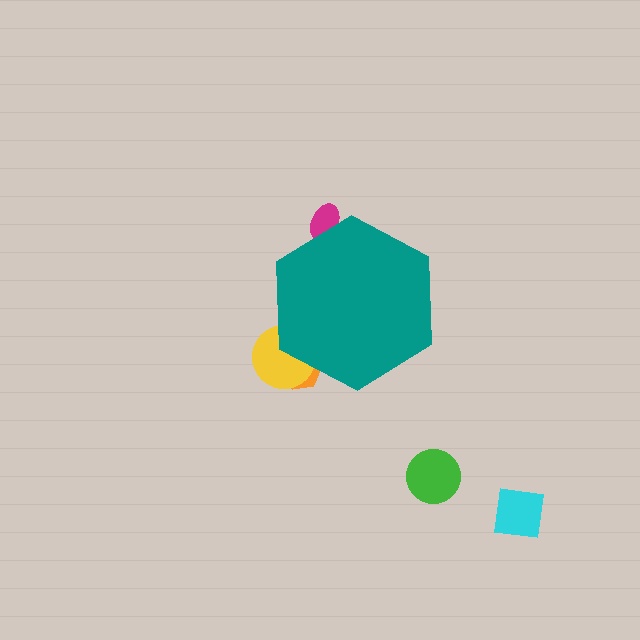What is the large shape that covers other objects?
A teal hexagon.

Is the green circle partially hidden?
No, the green circle is fully visible.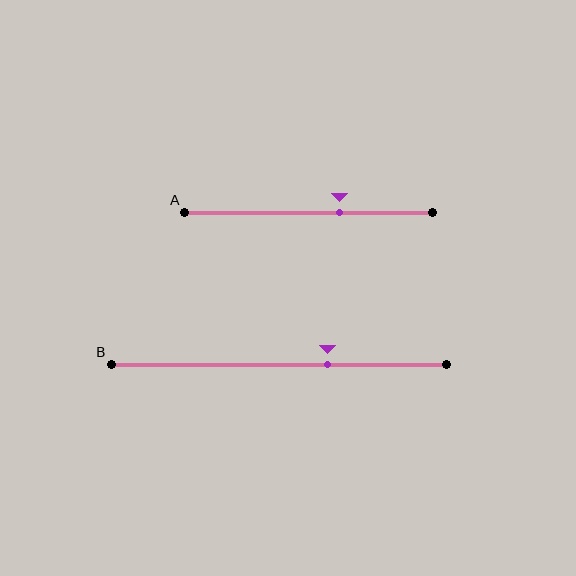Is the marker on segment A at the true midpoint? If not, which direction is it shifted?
No, the marker on segment A is shifted to the right by about 13% of the segment length.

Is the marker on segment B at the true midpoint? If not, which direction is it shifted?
No, the marker on segment B is shifted to the right by about 15% of the segment length.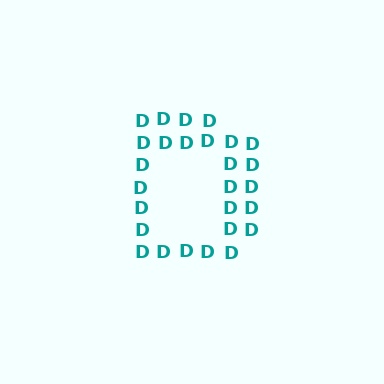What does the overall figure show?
The overall figure shows the letter D.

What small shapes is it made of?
It is made of small letter D's.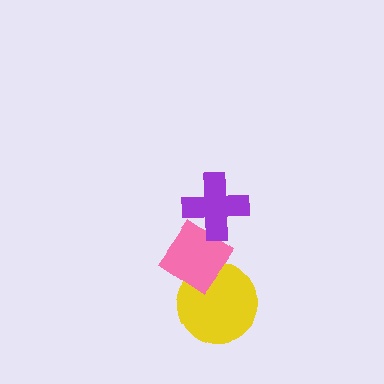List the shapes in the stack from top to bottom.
From top to bottom: the purple cross, the pink diamond, the yellow circle.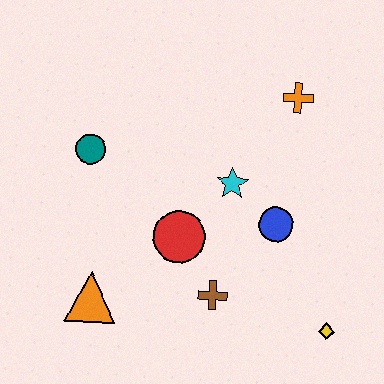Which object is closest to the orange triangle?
The red circle is closest to the orange triangle.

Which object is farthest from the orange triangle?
The orange cross is farthest from the orange triangle.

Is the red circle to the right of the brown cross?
No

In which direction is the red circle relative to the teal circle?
The red circle is to the right of the teal circle.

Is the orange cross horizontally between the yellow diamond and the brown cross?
Yes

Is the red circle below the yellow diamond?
No